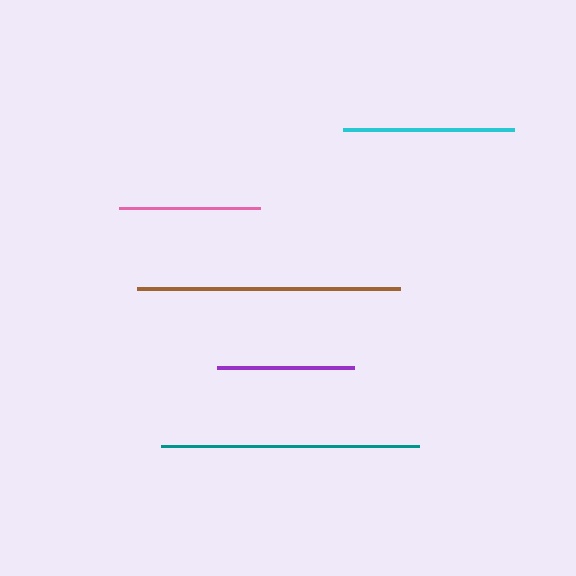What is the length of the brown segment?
The brown segment is approximately 263 pixels long.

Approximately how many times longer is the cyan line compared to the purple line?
The cyan line is approximately 1.2 times the length of the purple line.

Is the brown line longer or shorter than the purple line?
The brown line is longer than the purple line.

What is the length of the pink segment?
The pink segment is approximately 141 pixels long.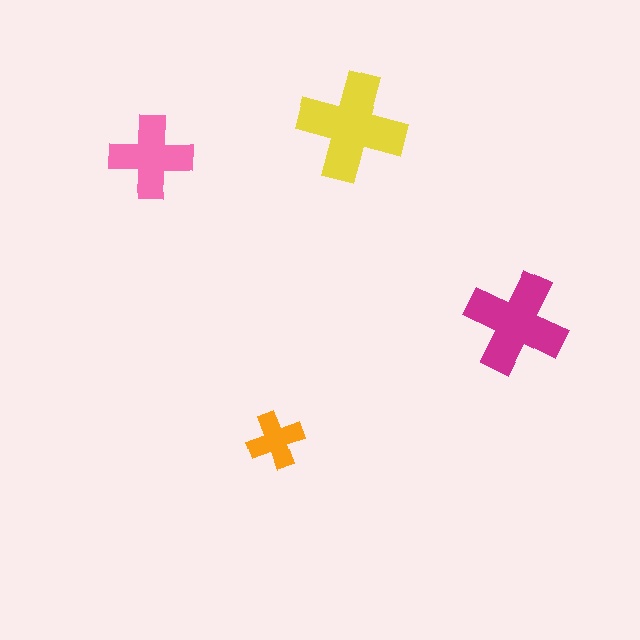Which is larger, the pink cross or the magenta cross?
The magenta one.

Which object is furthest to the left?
The pink cross is leftmost.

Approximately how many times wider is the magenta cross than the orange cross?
About 2 times wider.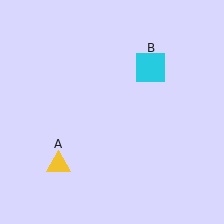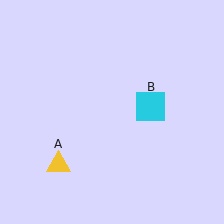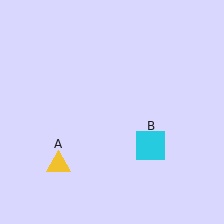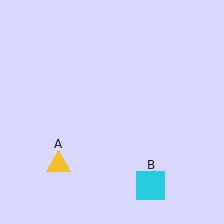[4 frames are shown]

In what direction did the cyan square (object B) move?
The cyan square (object B) moved down.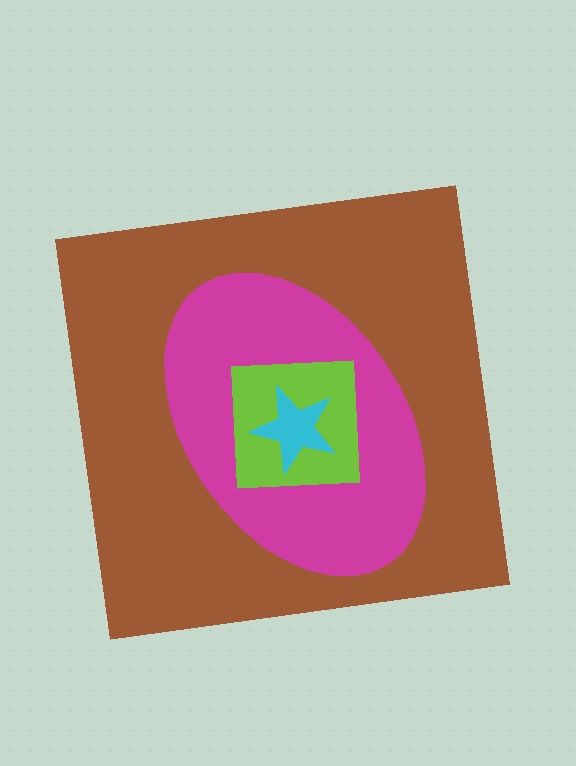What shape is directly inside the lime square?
The cyan star.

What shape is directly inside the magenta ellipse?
The lime square.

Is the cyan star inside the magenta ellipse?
Yes.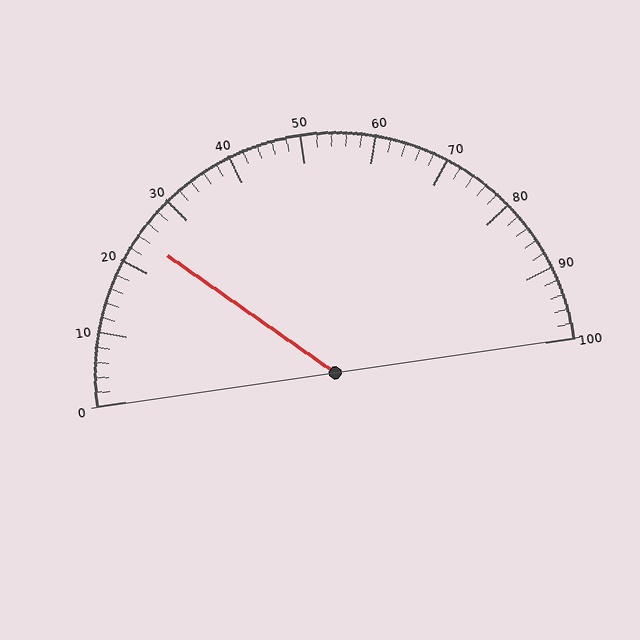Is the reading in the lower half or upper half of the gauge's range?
The reading is in the lower half of the range (0 to 100).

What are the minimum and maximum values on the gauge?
The gauge ranges from 0 to 100.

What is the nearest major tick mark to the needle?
The nearest major tick mark is 20.